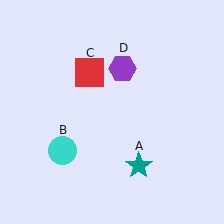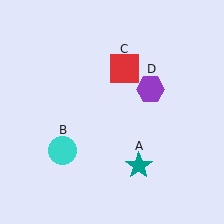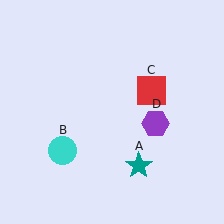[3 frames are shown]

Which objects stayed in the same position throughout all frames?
Teal star (object A) and cyan circle (object B) remained stationary.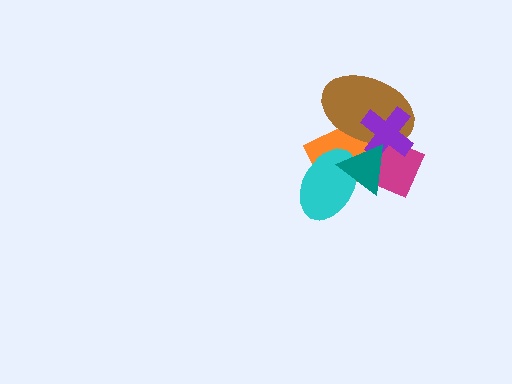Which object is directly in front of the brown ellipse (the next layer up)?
The magenta diamond is directly in front of the brown ellipse.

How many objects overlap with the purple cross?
4 objects overlap with the purple cross.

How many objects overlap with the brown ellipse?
4 objects overlap with the brown ellipse.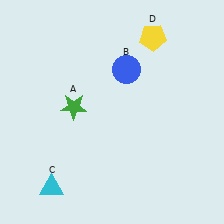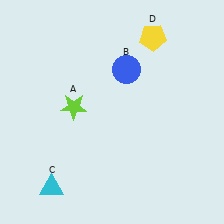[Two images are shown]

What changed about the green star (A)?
In Image 1, A is green. In Image 2, it changed to lime.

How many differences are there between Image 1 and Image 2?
There is 1 difference between the two images.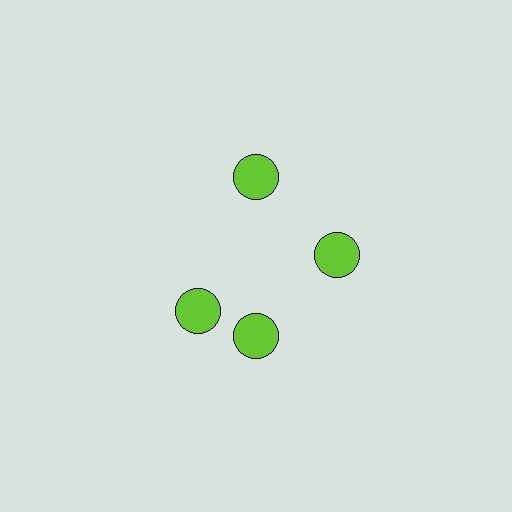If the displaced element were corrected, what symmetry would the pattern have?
It would have 4-fold rotational symmetry — the pattern would map onto itself every 90 degrees.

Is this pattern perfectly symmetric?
No. The 4 lime circles are arranged in a ring, but one element near the 9 o'clock position is rotated out of alignment along the ring, breaking the 4-fold rotational symmetry.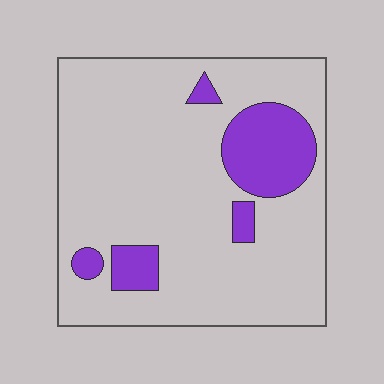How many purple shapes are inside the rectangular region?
5.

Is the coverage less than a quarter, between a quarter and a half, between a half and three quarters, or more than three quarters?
Less than a quarter.